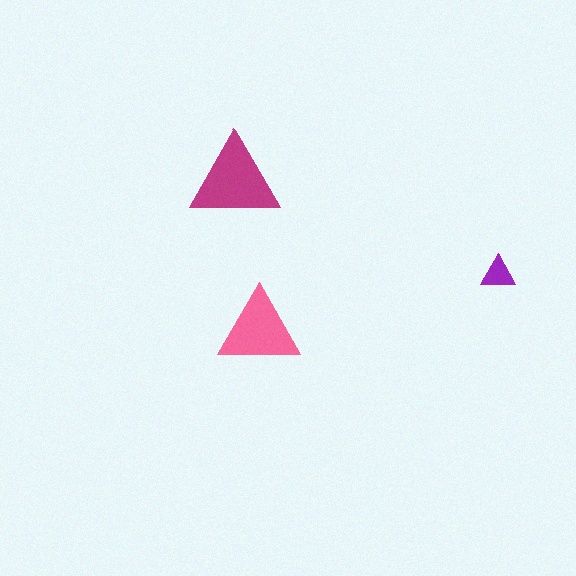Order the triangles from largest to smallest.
the magenta one, the pink one, the purple one.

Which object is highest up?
The magenta triangle is topmost.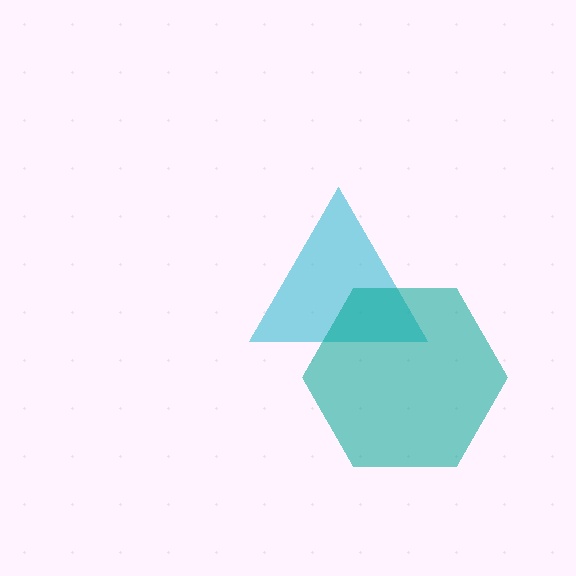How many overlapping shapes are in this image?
There are 2 overlapping shapes in the image.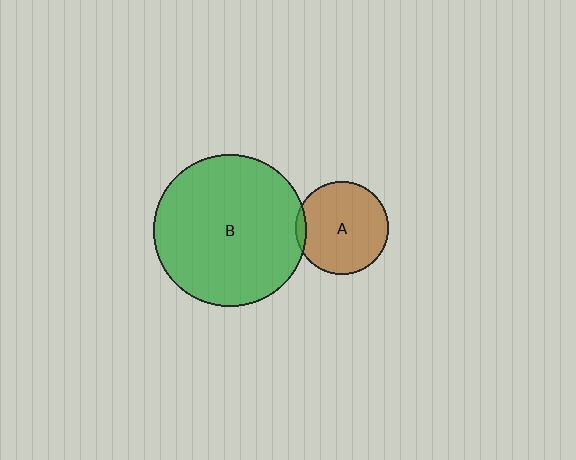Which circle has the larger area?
Circle B (green).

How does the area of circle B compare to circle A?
Approximately 2.7 times.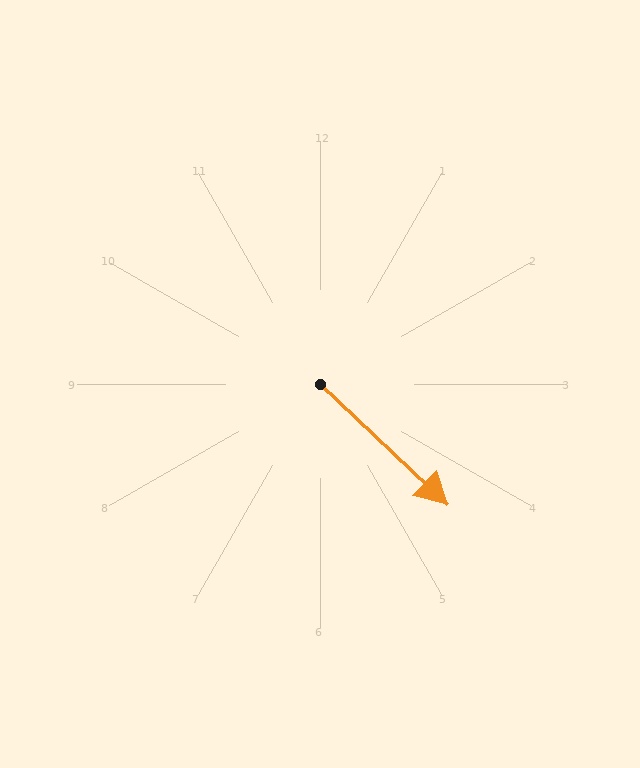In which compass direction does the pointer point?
Southeast.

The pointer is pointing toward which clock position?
Roughly 4 o'clock.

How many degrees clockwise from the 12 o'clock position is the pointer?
Approximately 133 degrees.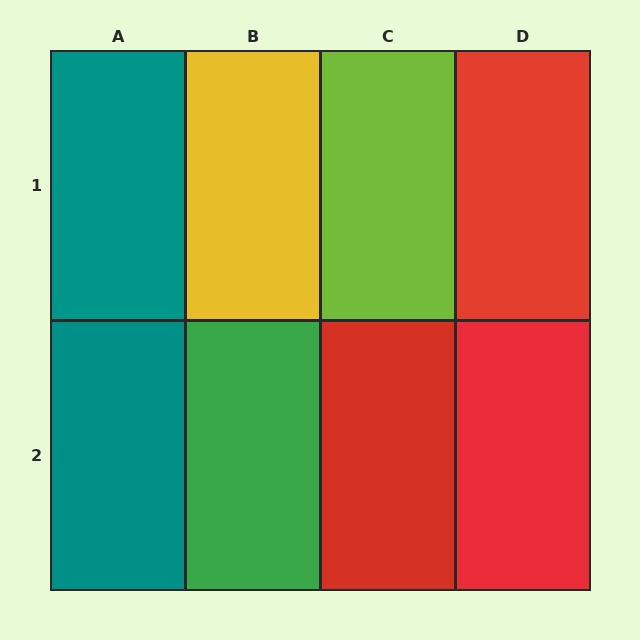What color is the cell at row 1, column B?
Yellow.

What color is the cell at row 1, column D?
Red.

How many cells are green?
1 cell is green.